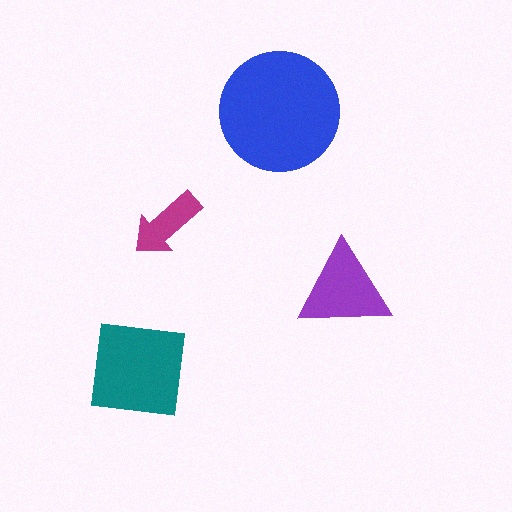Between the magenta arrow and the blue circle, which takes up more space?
The blue circle.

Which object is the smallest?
The magenta arrow.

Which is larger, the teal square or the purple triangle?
The teal square.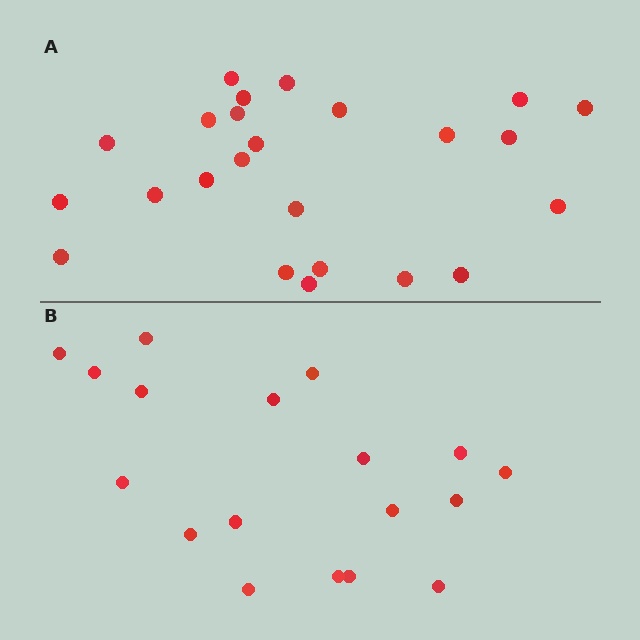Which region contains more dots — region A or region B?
Region A (the top region) has more dots.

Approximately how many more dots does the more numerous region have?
Region A has about 6 more dots than region B.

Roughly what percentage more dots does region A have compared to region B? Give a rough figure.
About 35% more.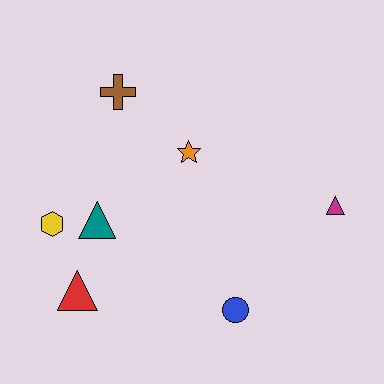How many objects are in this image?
There are 7 objects.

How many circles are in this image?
There is 1 circle.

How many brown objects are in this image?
There is 1 brown object.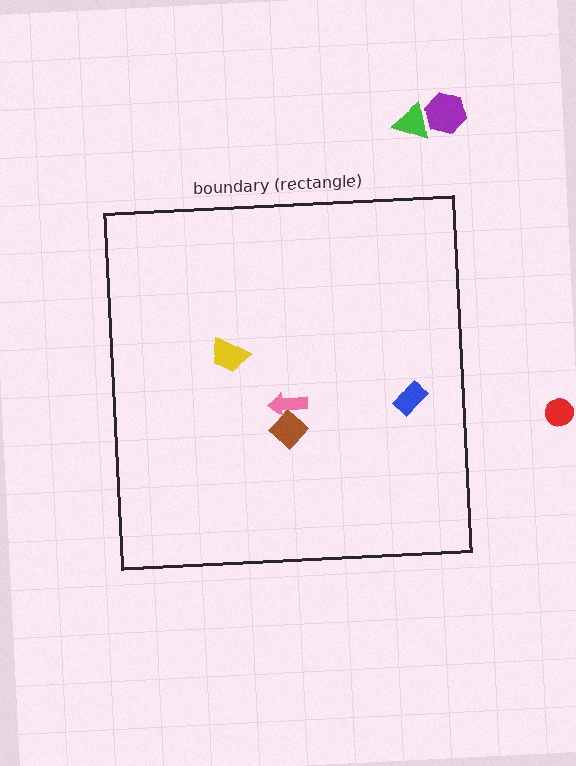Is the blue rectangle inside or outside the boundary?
Inside.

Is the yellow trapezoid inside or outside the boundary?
Inside.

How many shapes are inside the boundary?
4 inside, 3 outside.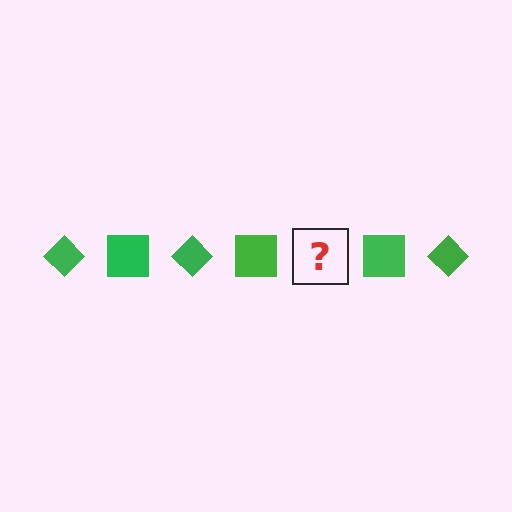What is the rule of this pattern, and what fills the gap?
The rule is that the pattern cycles through diamond, square shapes in green. The gap should be filled with a green diamond.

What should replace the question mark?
The question mark should be replaced with a green diamond.